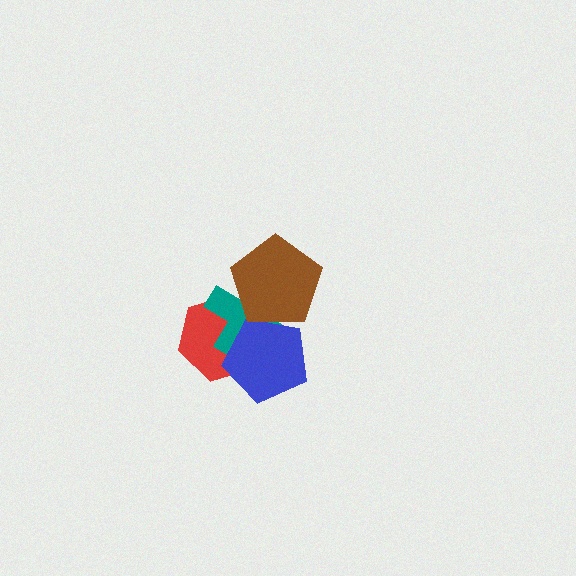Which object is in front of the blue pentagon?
The brown pentagon is in front of the blue pentagon.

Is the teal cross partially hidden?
Yes, it is partially covered by another shape.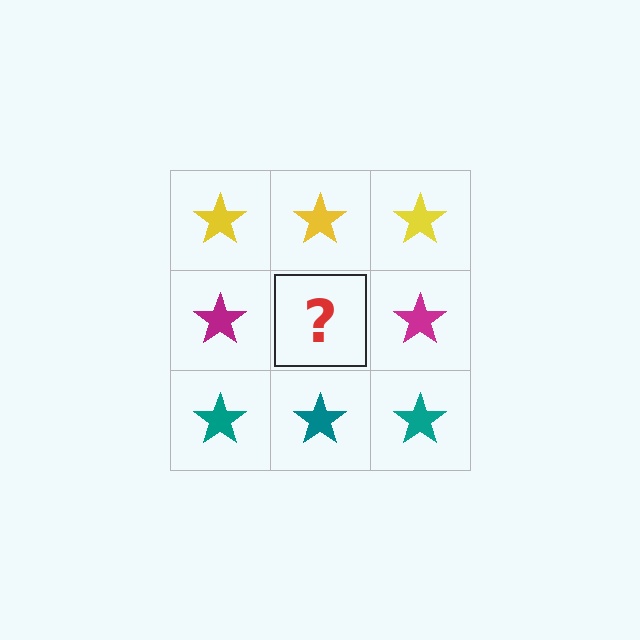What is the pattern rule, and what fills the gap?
The rule is that each row has a consistent color. The gap should be filled with a magenta star.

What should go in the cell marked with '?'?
The missing cell should contain a magenta star.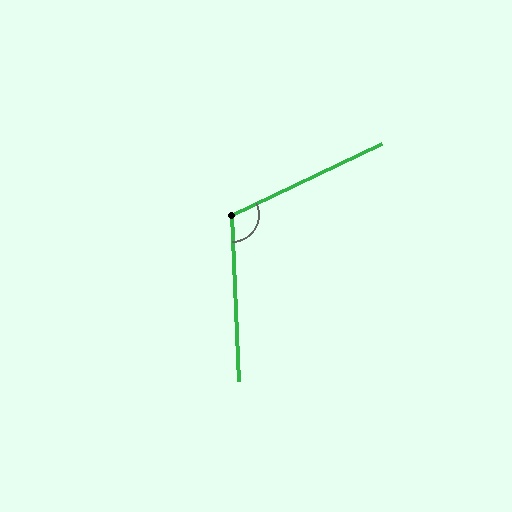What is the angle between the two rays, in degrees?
Approximately 113 degrees.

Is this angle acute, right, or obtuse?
It is obtuse.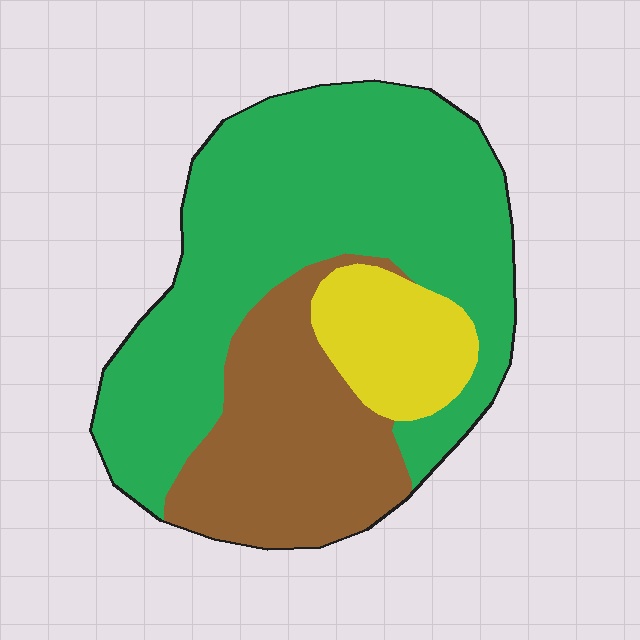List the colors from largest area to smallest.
From largest to smallest: green, brown, yellow.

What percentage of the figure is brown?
Brown takes up between a sixth and a third of the figure.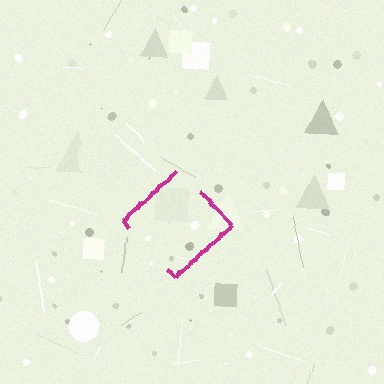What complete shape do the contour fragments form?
The contour fragments form a diamond.